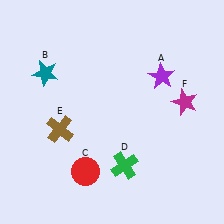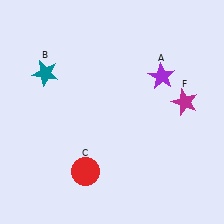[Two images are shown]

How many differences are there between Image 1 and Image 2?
There are 2 differences between the two images.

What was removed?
The green cross (D), the brown cross (E) were removed in Image 2.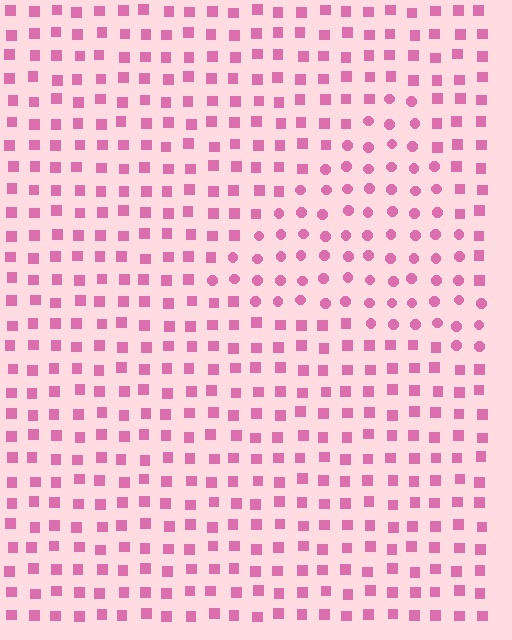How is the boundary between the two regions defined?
The boundary is defined by a change in element shape: circles inside vs. squares outside. All elements share the same color and spacing.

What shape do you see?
I see a triangle.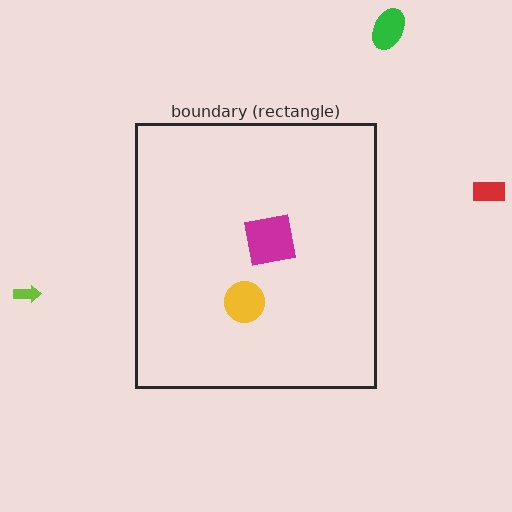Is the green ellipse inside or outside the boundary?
Outside.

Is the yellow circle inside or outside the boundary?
Inside.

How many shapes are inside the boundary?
2 inside, 3 outside.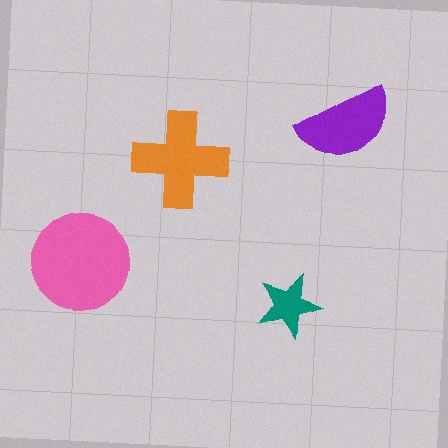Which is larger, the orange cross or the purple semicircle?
The orange cross.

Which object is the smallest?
The teal star.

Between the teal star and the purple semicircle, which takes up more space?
The purple semicircle.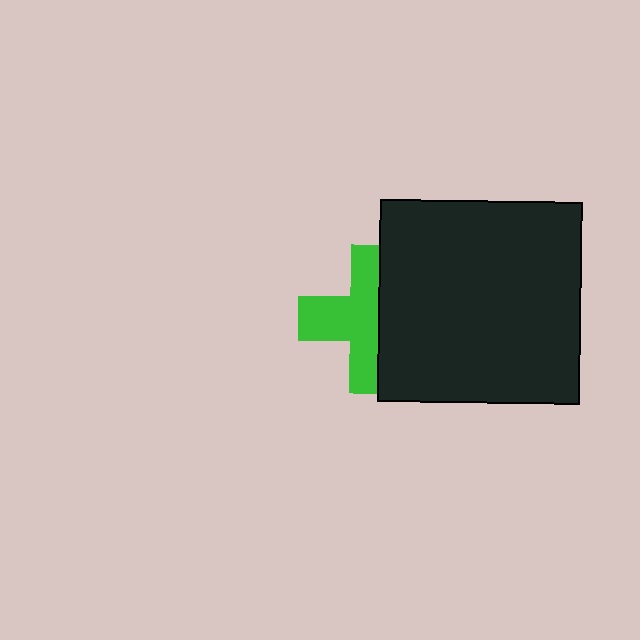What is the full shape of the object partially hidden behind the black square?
The partially hidden object is a green cross.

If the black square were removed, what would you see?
You would see the complete green cross.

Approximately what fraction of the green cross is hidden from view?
Roughly 44% of the green cross is hidden behind the black square.